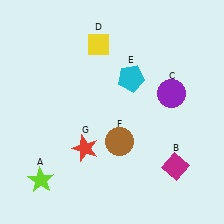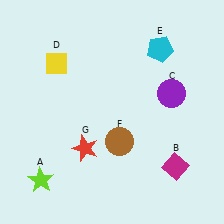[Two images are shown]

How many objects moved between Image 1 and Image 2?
2 objects moved between the two images.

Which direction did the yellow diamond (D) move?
The yellow diamond (D) moved left.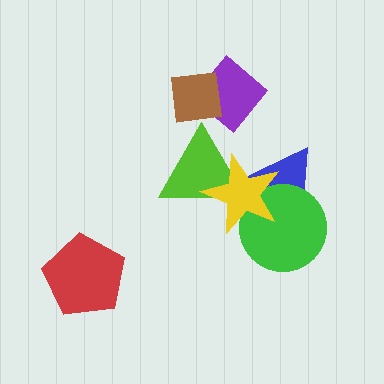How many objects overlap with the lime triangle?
2 objects overlap with the lime triangle.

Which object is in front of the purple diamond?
The brown square is in front of the purple diamond.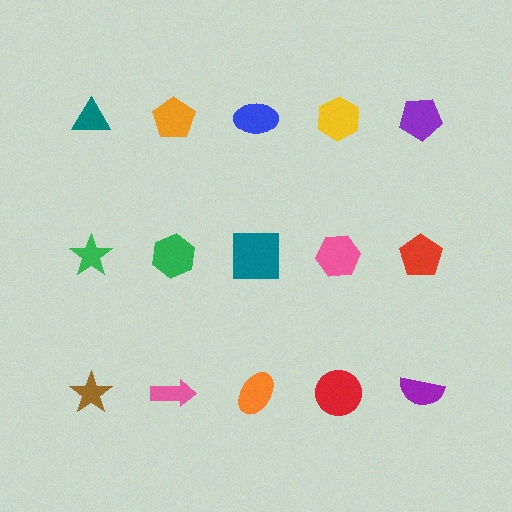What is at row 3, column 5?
A purple semicircle.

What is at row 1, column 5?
A purple pentagon.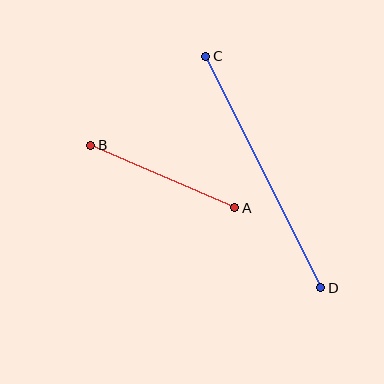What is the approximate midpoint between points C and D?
The midpoint is at approximately (263, 172) pixels.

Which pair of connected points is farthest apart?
Points C and D are farthest apart.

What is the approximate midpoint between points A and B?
The midpoint is at approximately (163, 177) pixels.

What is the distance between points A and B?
The distance is approximately 157 pixels.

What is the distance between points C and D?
The distance is approximately 259 pixels.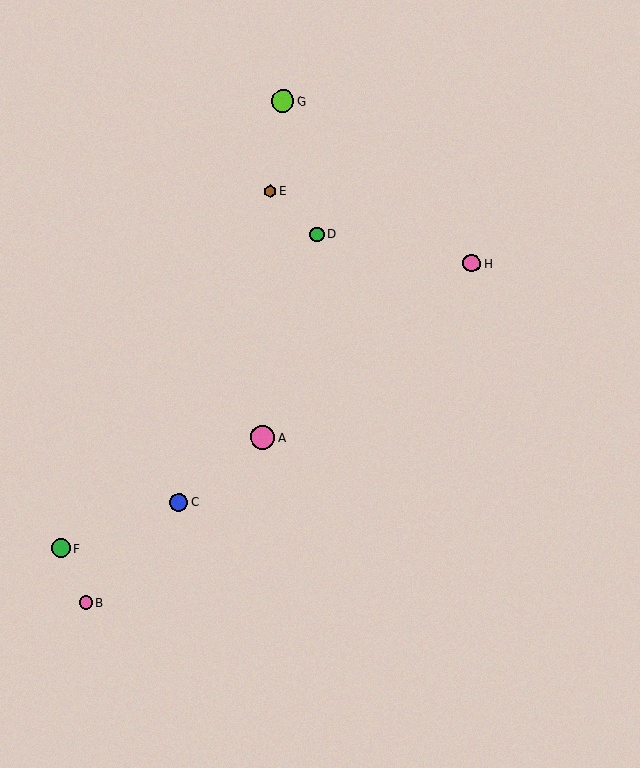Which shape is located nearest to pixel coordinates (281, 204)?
The brown hexagon (labeled E) at (271, 191) is nearest to that location.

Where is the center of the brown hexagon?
The center of the brown hexagon is at (271, 191).